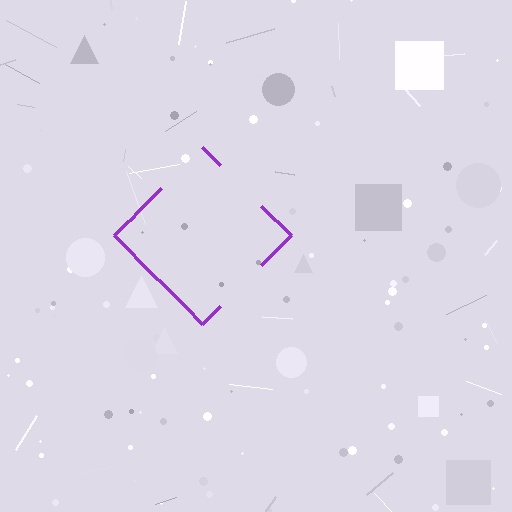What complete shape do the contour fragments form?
The contour fragments form a diamond.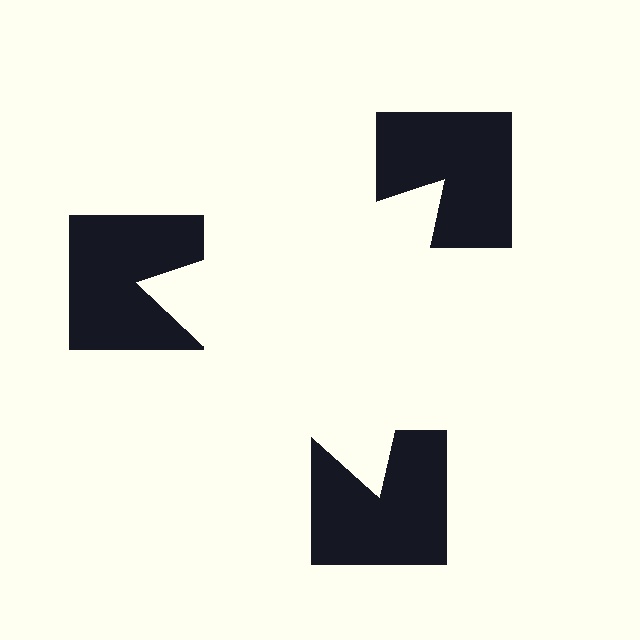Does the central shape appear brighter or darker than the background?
It typically appears slightly brighter than the background, even though no actual brightness change is drawn.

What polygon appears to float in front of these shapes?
An illusory triangle — its edges are inferred from the aligned wedge cuts in the notched squares, not physically drawn.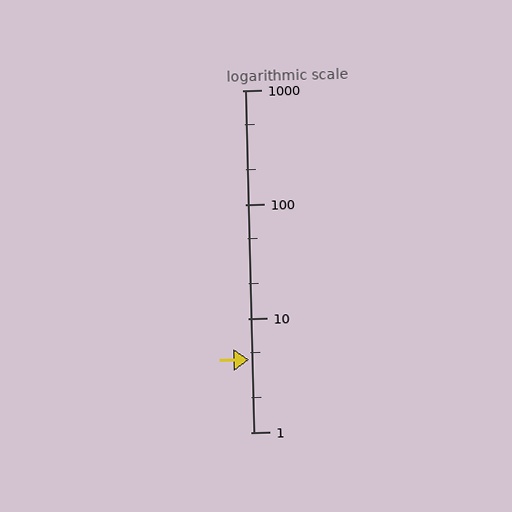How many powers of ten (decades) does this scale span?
The scale spans 3 decades, from 1 to 1000.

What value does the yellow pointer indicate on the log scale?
The pointer indicates approximately 4.3.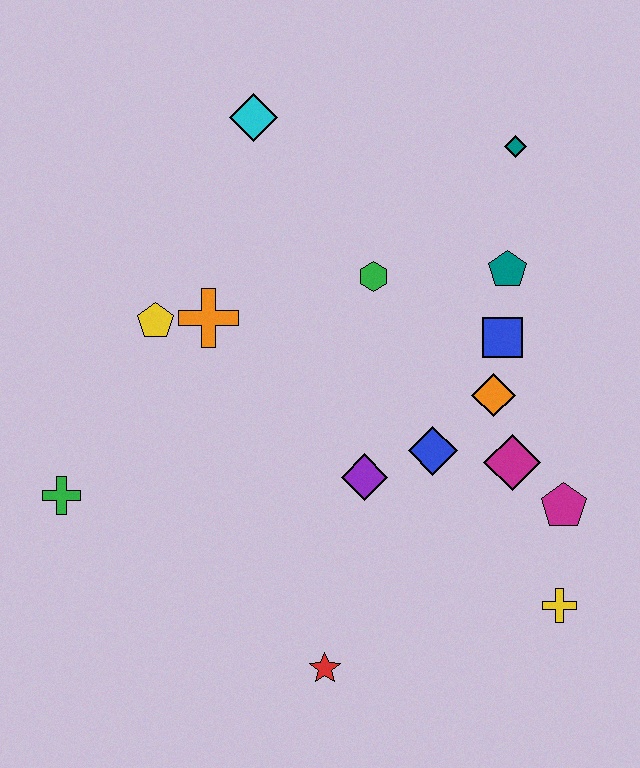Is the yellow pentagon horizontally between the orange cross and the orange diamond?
No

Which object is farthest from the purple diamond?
The cyan diamond is farthest from the purple diamond.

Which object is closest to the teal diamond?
The teal pentagon is closest to the teal diamond.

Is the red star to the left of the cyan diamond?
No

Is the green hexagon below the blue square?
No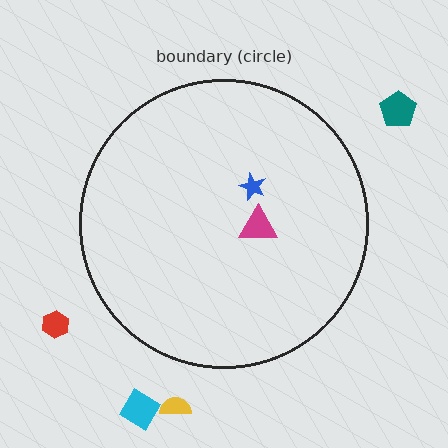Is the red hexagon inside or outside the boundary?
Outside.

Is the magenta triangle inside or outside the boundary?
Inside.